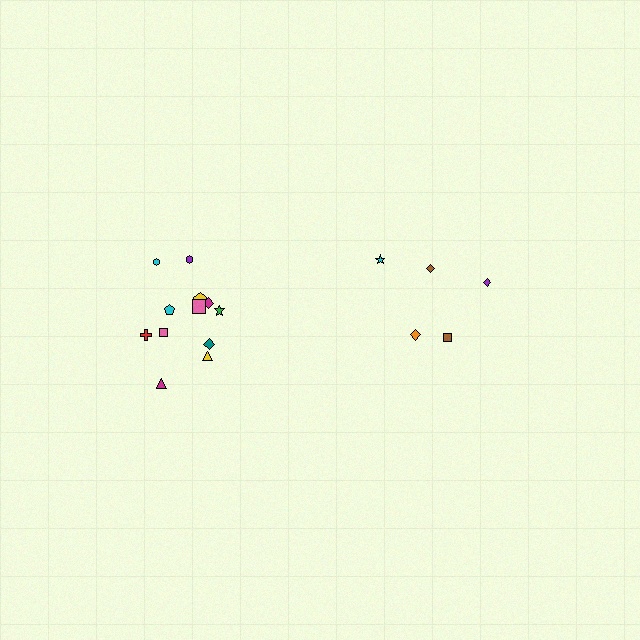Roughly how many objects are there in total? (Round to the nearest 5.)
Roughly 15 objects in total.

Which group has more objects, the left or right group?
The left group.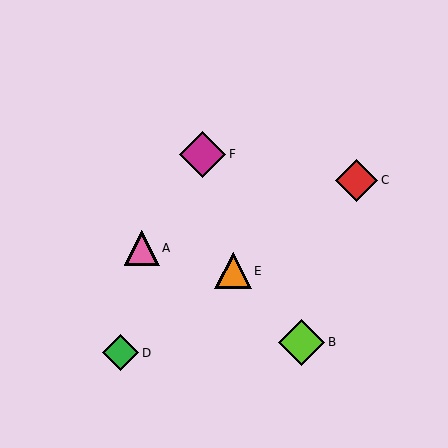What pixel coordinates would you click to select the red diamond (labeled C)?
Click at (356, 180) to select the red diamond C.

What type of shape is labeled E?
Shape E is an orange triangle.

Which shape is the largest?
The lime diamond (labeled B) is the largest.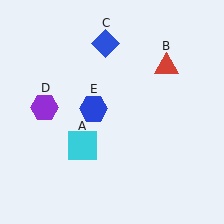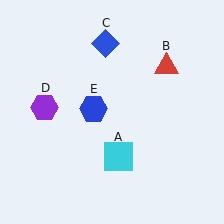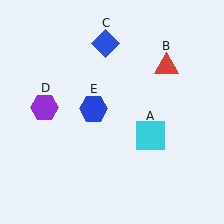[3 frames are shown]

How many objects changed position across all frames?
1 object changed position: cyan square (object A).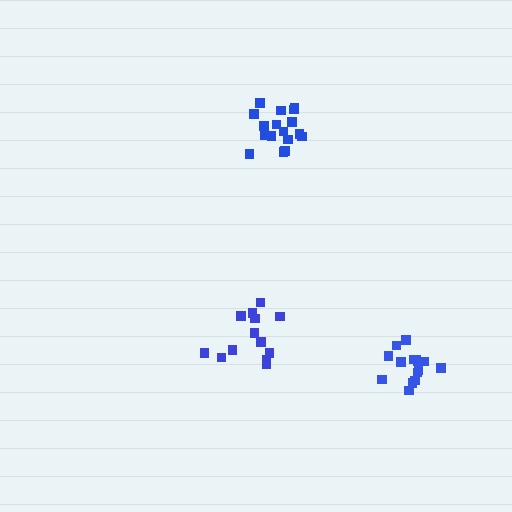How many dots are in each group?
Group 1: 17 dots, Group 2: 13 dots, Group 3: 15 dots (45 total).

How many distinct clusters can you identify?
There are 3 distinct clusters.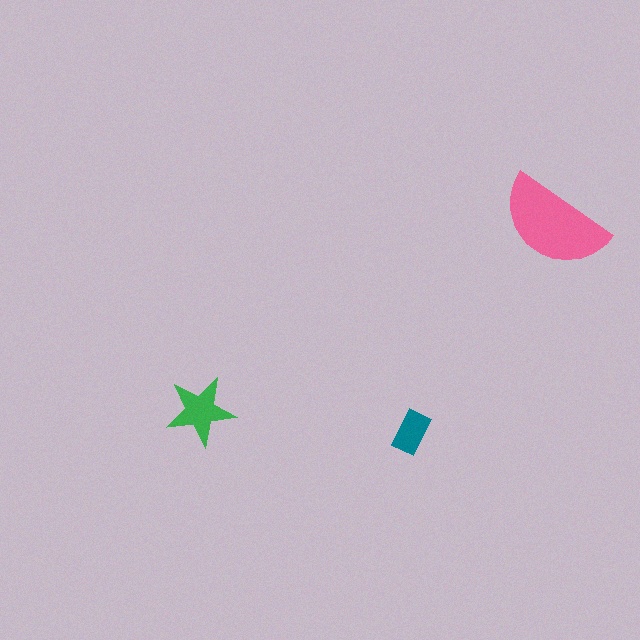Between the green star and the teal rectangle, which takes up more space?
The green star.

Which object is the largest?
The pink semicircle.